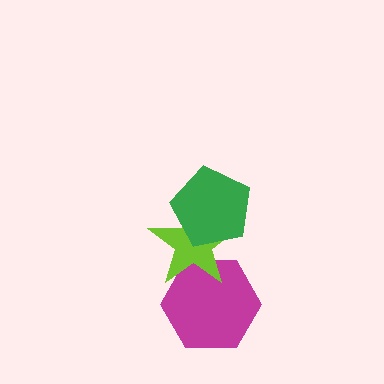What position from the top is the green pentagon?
The green pentagon is 1st from the top.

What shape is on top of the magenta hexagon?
The lime star is on top of the magenta hexagon.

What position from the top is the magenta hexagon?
The magenta hexagon is 3rd from the top.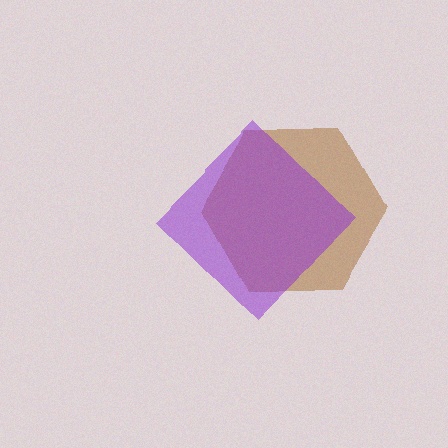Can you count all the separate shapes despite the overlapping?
Yes, there are 2 separate shapes.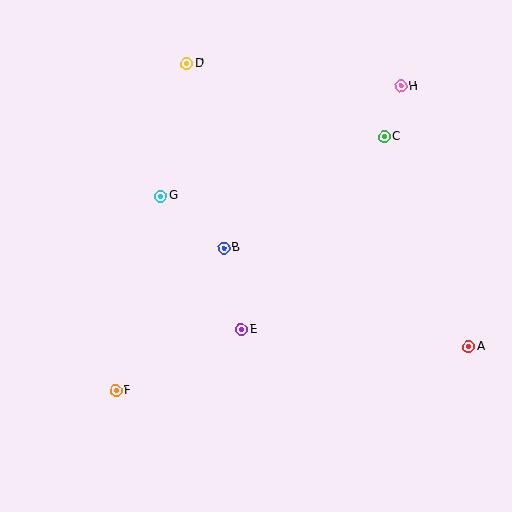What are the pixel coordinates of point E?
Point E is at (241, 329).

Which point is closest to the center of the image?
Point B at (224, 248) is closest to the center.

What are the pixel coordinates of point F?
Point F is at (116, 390).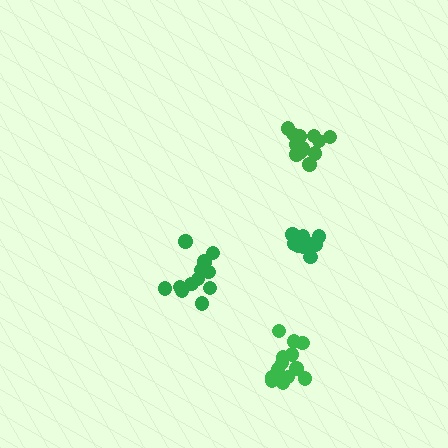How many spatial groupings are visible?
There are 4 spatial groupings.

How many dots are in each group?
Group 1: 12 dots, Group 2: 13 dots, Group 3: 14 dots, Group 4: 13 dots (52 total).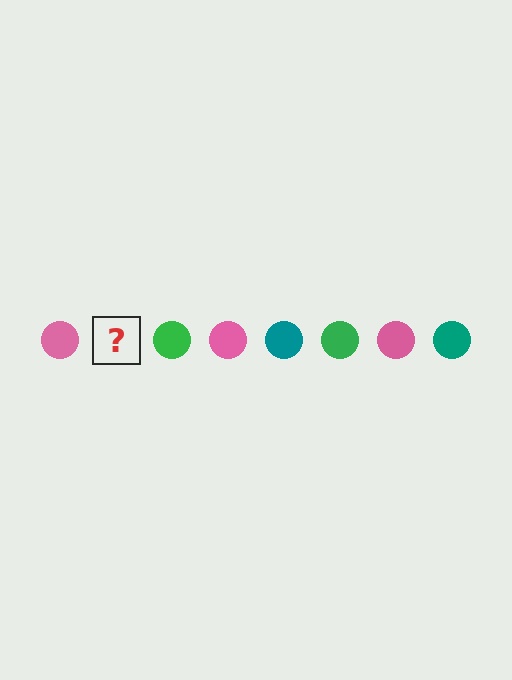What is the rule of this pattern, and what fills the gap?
The rule is that the pattern cycles through pink, teal, green circles. The gap should be filled with a teal circle.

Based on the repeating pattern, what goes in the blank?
The blank should be a teal circle.